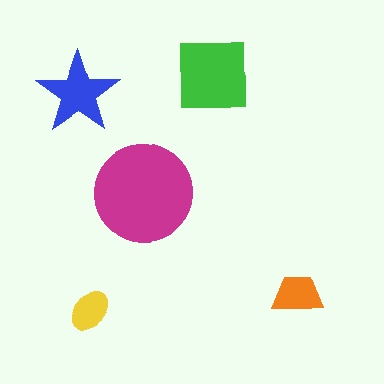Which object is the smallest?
The yellow ellipse.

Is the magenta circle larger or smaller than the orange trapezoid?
Larger.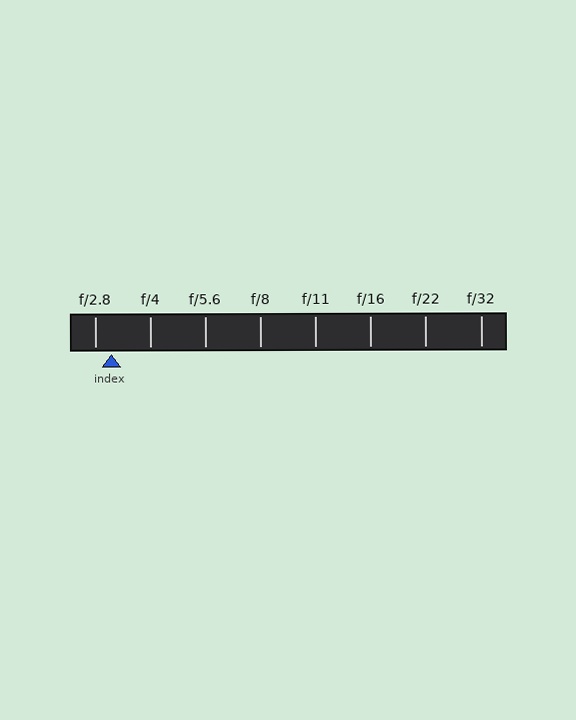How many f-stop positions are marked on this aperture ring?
There are 8 f-stop positions marked.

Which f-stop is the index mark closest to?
The index mark is closest to f/2.8.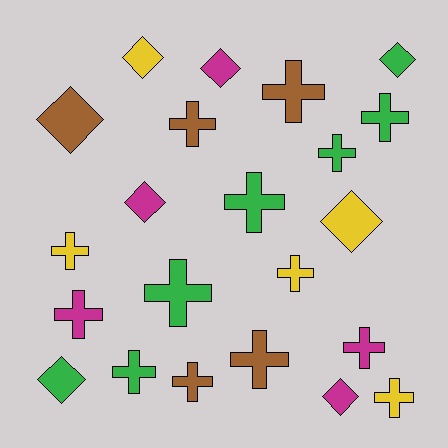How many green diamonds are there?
There are 2 green diamonds.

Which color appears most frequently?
Green, with 7 objects.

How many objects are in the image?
There are 22 objects.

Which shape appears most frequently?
Cross, with 14 objects.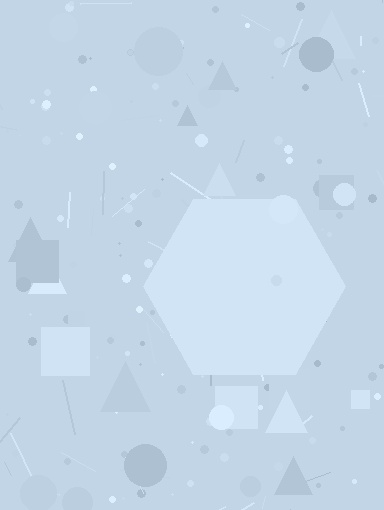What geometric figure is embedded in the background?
A hexagon is embedded in the background.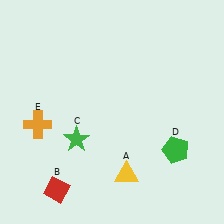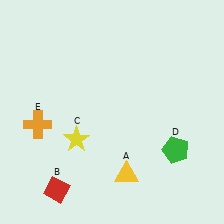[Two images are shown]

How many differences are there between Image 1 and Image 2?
There is 1 difference between the two images.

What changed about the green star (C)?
In Image 1, C is green. In Image 2, it changed to yellow.